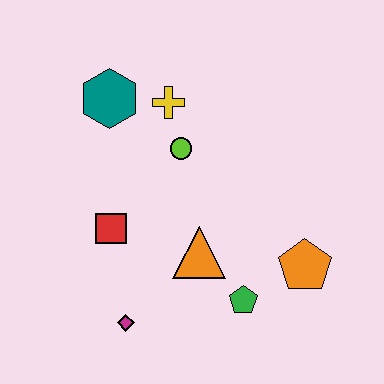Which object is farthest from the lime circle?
The magenta diamond is farthest from the lime circle.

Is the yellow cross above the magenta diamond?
Yes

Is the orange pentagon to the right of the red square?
Yes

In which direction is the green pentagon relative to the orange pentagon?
The green pentagon is to the left of the orange pentagon.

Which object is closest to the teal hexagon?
The yellow cross is closest to the teal hexagon.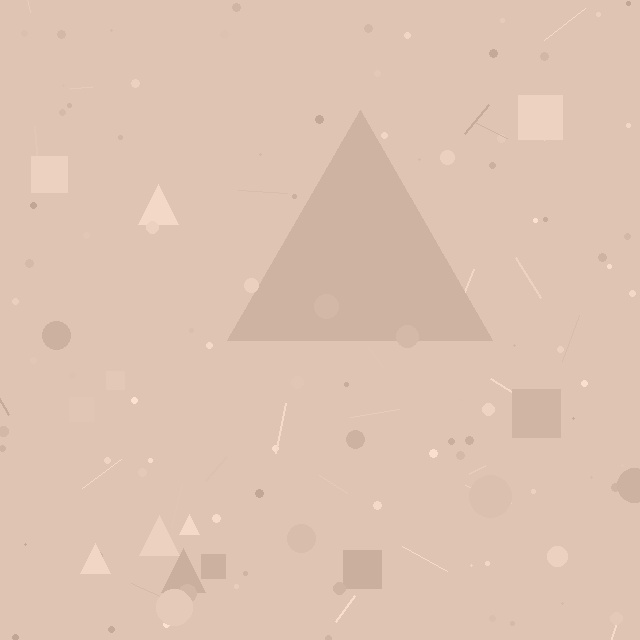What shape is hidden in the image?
A triangle is hidden in the image.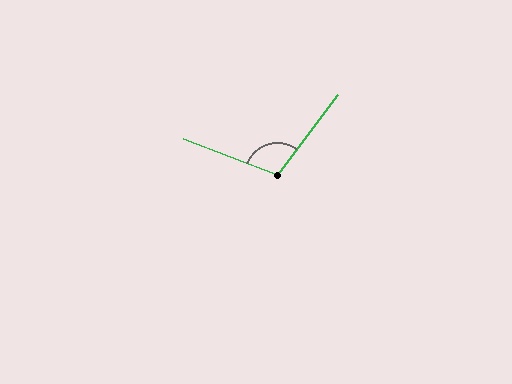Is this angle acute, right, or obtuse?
It is obtuse.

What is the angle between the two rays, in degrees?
Approximately 106 degrees.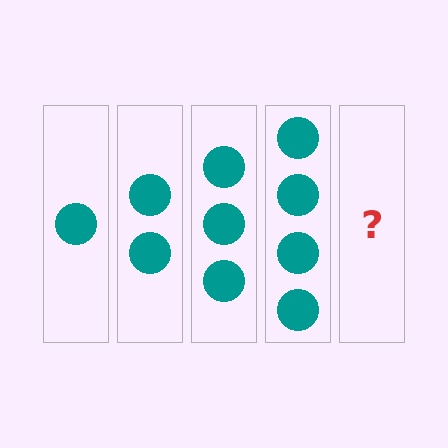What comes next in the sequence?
The next element should be 5 circles.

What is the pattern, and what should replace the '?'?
The pattern is that each step adds one more circle. The '?' should be 5 circles.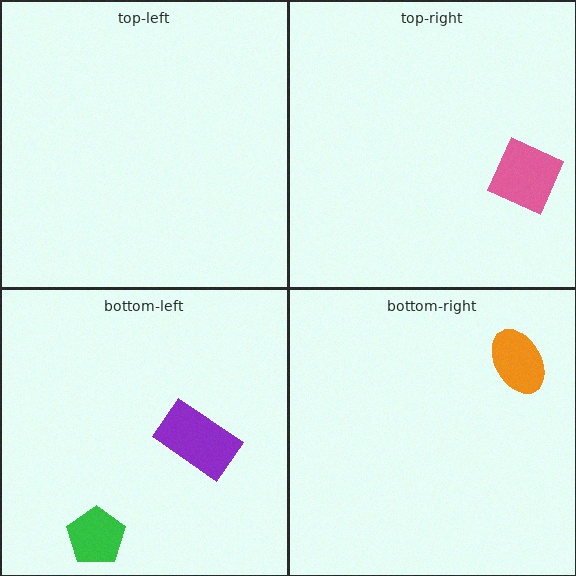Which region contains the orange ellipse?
The bottom-right region.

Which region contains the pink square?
The top-right region.